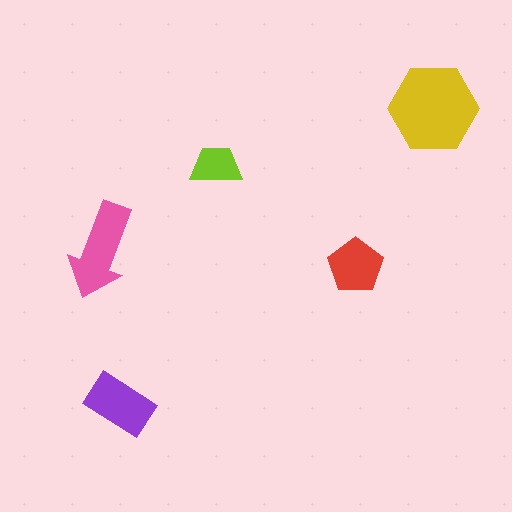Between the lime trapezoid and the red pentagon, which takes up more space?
The red pentagon.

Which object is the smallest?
The lime trapezoid.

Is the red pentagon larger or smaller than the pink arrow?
Smaller.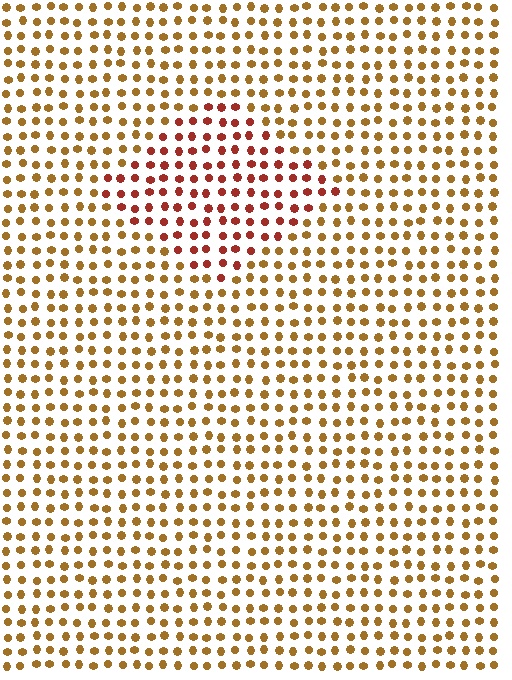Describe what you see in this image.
The image is filled with small brown elements in a uniform arrangement. A diamond-shaped region is visible where the elements are tinted to a slightly different hue, forming a subtle color boundary.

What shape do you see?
I see a diamond.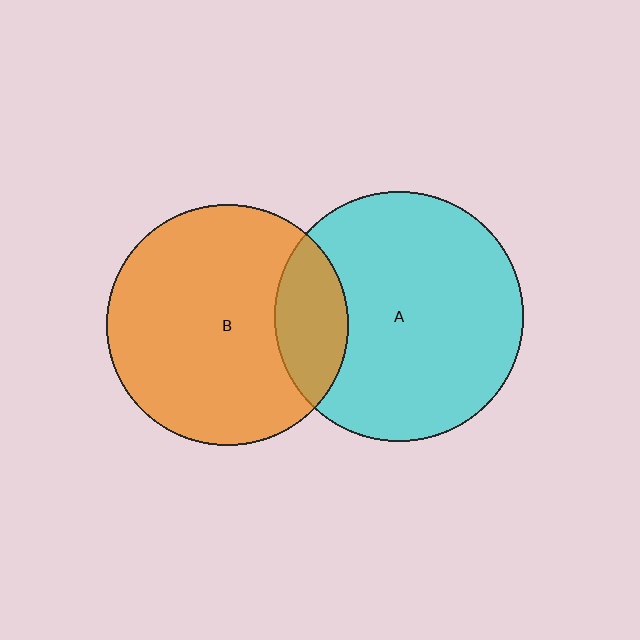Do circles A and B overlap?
Yes.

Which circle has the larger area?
Circle A (cyan).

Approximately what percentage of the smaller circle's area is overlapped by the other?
Approximately 20%.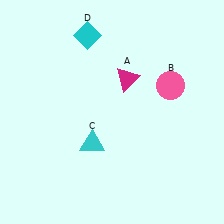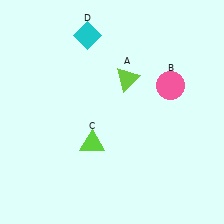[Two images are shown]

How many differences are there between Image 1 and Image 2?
There are 2 differences between the two images.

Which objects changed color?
A changed from magenta to lime. C changed from cyan to lime.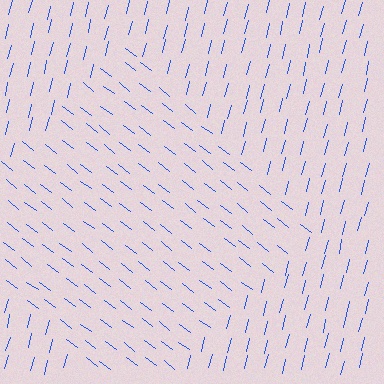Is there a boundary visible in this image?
Yes, there is a texture boundary formed by a change in line orientation.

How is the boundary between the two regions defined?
The boundary is defined purely by a change in line orientation (approximately 67 degrees difference). All lines are the same color and thickness.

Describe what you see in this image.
The image is filled with small blue line segments. A diamond region in the image has lines oriented differently from the surrounding lines, creating a visible texture boundary.